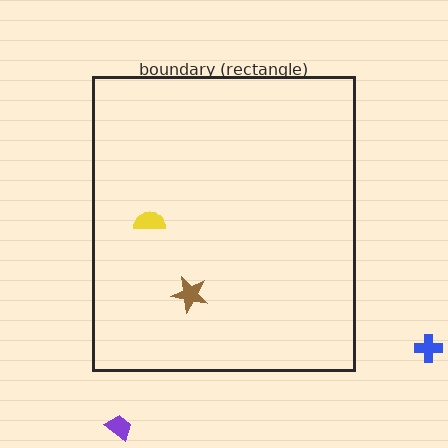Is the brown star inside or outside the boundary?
Inside.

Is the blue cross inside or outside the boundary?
Outside.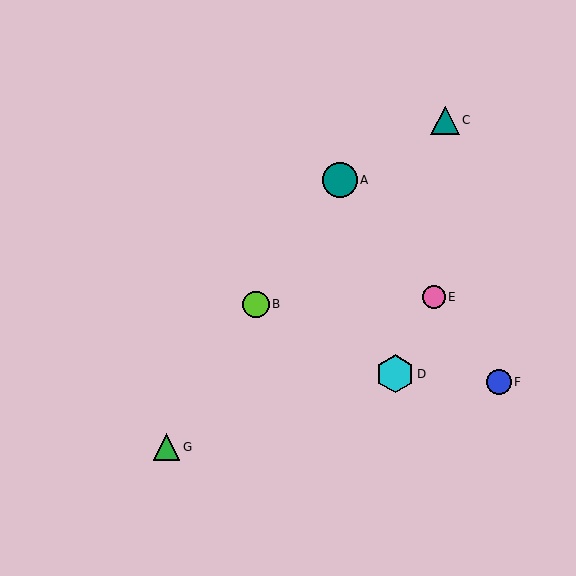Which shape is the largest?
The cyan hexagon (labeled D) is the largest.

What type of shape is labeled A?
Shape A is a teal circle.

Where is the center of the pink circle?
The center of the pink circle is at (434, 297).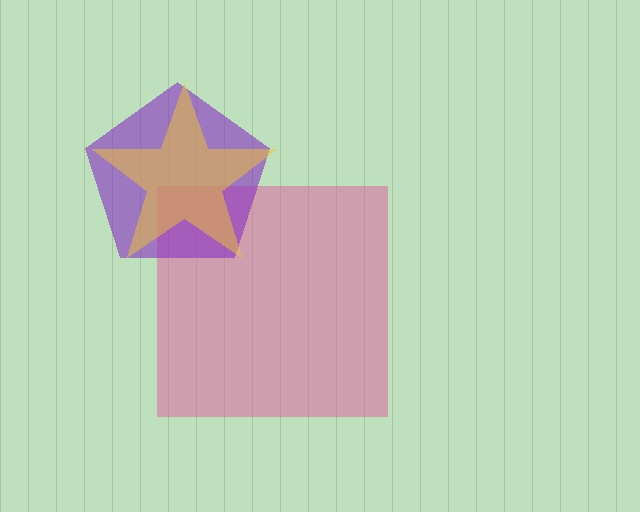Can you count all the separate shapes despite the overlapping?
Yes, there are 3 separate shapes.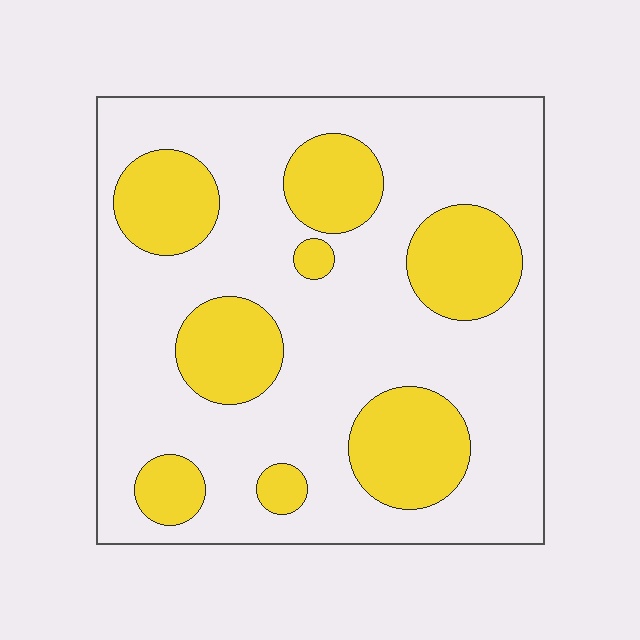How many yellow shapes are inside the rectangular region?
8.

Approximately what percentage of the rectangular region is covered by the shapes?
Approximately 30%.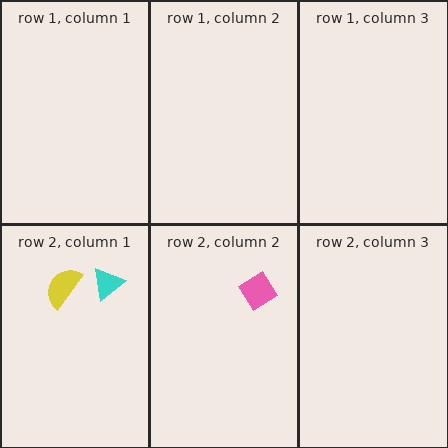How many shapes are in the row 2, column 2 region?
1.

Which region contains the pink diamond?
The row 2, column 2 region.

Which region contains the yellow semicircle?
The row 2, column 1 region.